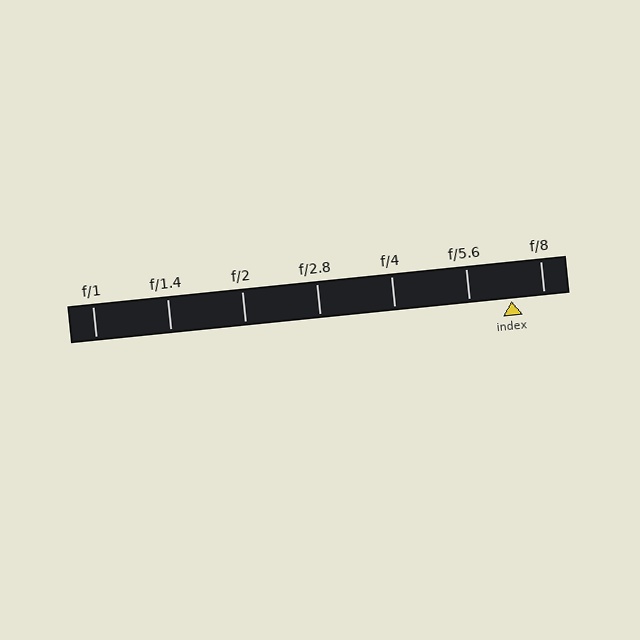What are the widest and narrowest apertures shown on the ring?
The widest aperture shown is f/1 and the narrowest is f/8.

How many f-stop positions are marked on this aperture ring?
There are 7 f-stop positions marked.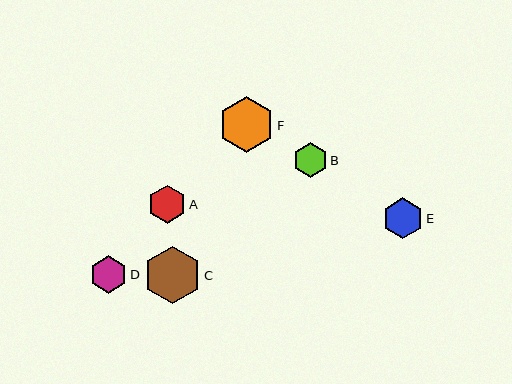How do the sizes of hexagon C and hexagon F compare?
Hexagon C and hexagon F are approximately the same size.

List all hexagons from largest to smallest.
From largest to smallest: C, F, E, A, D, B.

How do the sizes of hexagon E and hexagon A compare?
Hexagon E and hexagon A are approximately the same size.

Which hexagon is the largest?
Hexagon C is the largest with a size of approximately 58 pixels.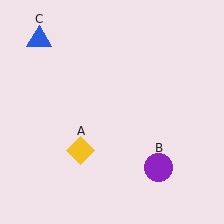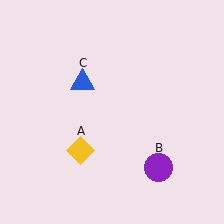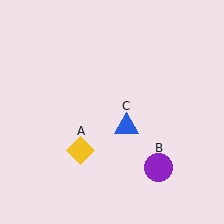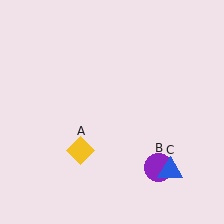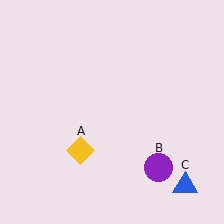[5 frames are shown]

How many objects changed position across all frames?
1 object changed position: blue triangle (object C).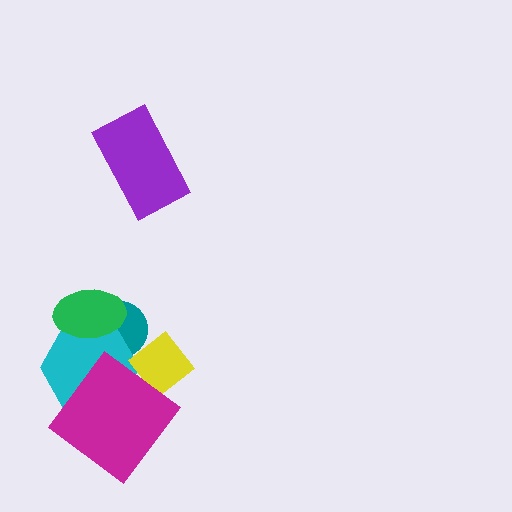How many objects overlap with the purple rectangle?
0 objects overlap with the purple rectangle.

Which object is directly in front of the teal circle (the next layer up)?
The cyan hexagon is directly in front of the teal circle.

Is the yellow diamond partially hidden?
Yes, it is partially covered by another shape.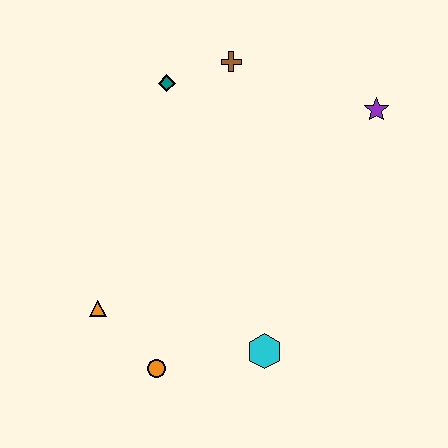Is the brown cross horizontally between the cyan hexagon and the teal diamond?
Yes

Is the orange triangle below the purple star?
Yes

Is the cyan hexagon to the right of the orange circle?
Yes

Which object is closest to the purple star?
The brown cross is closest to the purple star.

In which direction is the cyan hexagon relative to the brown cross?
The cyan hexagon is below the brown cross.